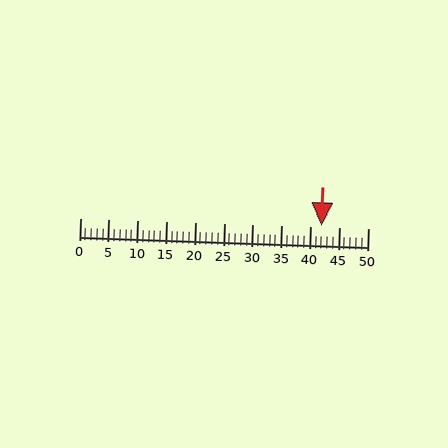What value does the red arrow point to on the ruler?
The red arrow points to approximately 42.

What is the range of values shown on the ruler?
The ruler shows values from 0 to 50.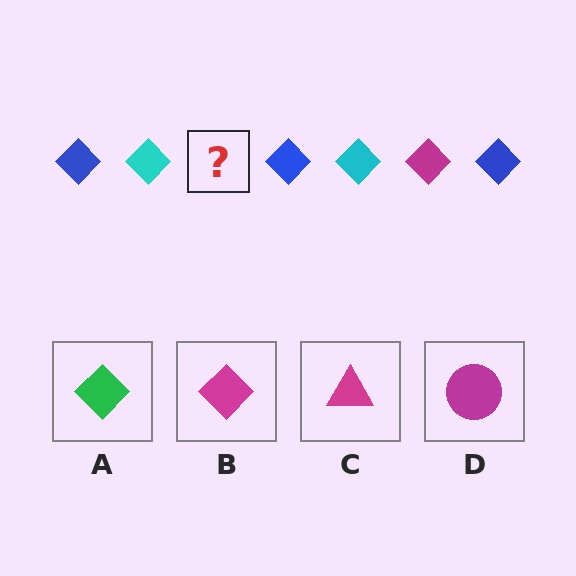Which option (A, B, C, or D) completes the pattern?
B.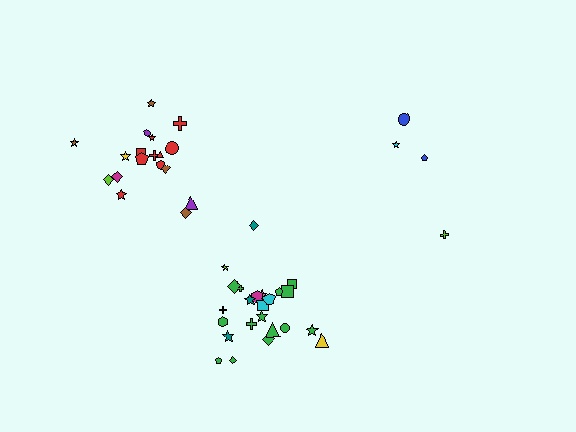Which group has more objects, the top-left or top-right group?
The top-left group.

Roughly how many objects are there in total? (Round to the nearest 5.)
Roughly 45 objects in total.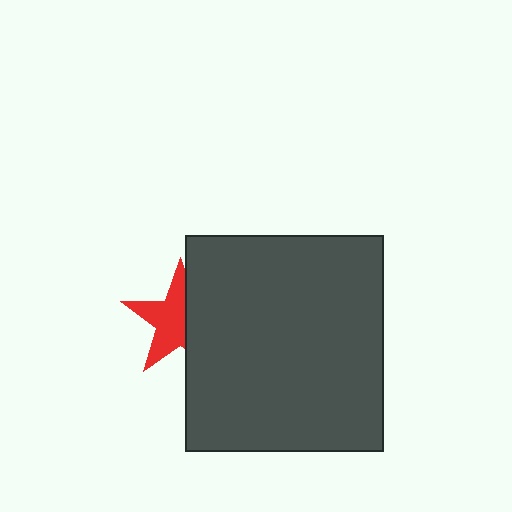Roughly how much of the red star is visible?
About half of it is visible (roughly 59%).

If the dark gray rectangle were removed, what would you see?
You would see the complete red star.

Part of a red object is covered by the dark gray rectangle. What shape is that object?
It is a star.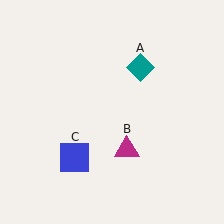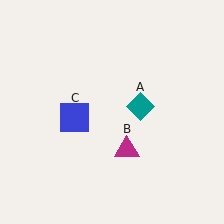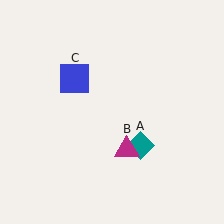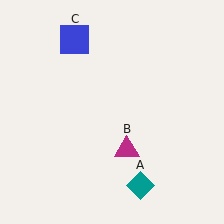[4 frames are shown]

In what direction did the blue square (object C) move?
The blue square (object C) moved up.